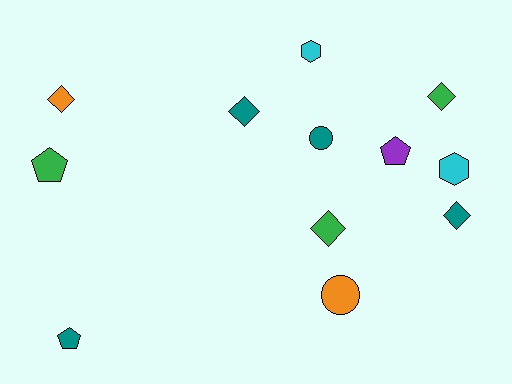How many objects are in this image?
There are 12 objects.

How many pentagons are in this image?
There are 3 pentagons.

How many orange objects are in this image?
There are 2 orange objects.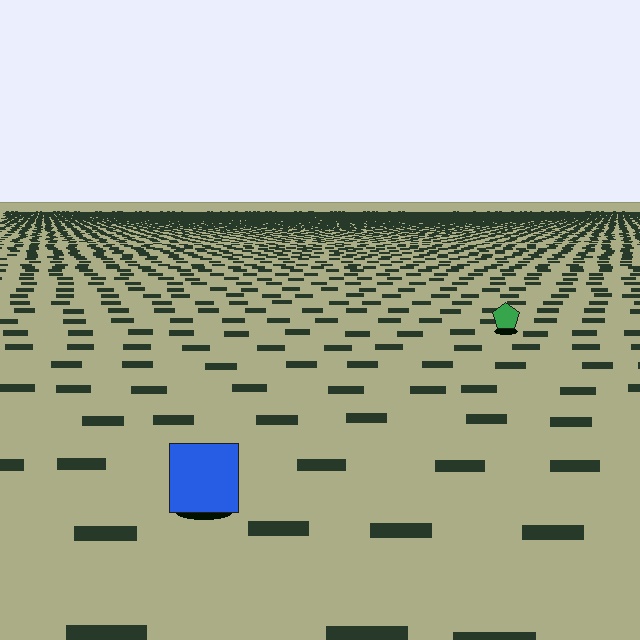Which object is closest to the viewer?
The blue square is closest. The texture marks near it are larger and more spread out.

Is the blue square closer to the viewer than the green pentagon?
Yes. The blue square is closer — you can tell from the texture gradient: the ground texture is coarser near it.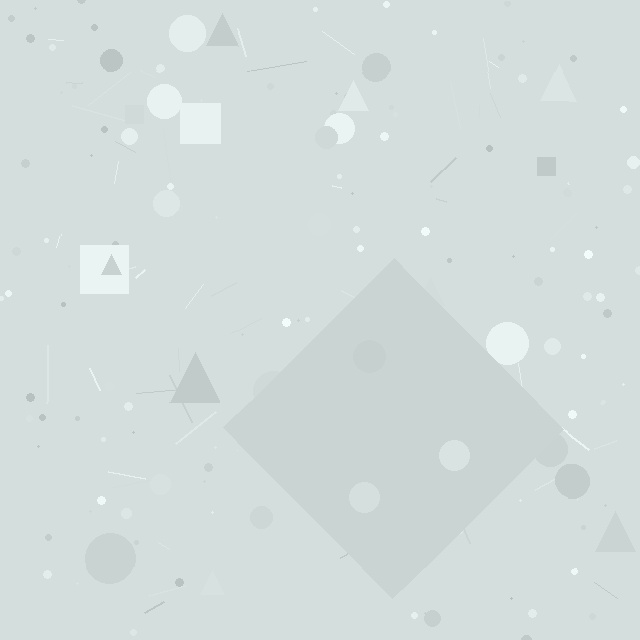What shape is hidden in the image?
A diamond is hidden in the image.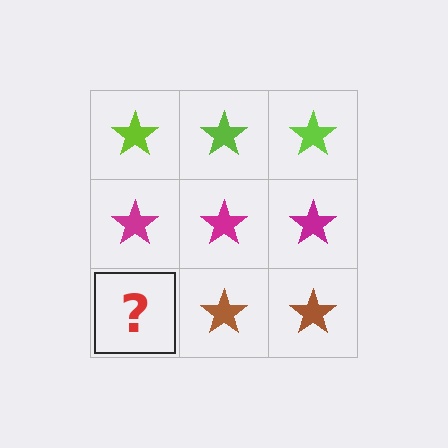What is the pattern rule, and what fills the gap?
The rule is that each row has a consistent color. The gap should be filled with a brown star.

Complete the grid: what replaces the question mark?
The question mark should be replaced with a brown star.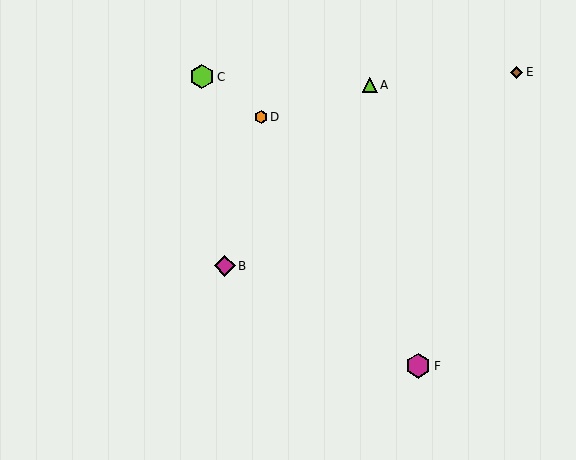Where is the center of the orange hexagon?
The center of the orange hexagon is at (261, 117).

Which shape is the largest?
The magenta hexagon (labeled F) is the largest.